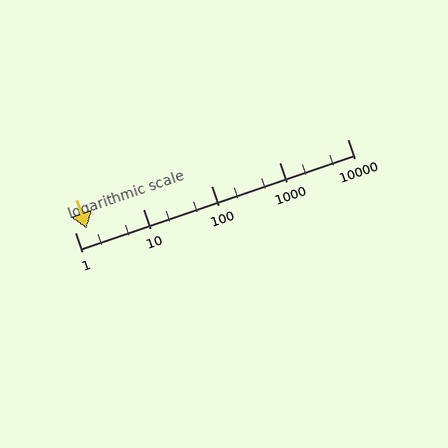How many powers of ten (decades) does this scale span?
The scale spans 4 decades, from 1 to 10000.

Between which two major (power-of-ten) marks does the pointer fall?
The pointer is between 1 and 10.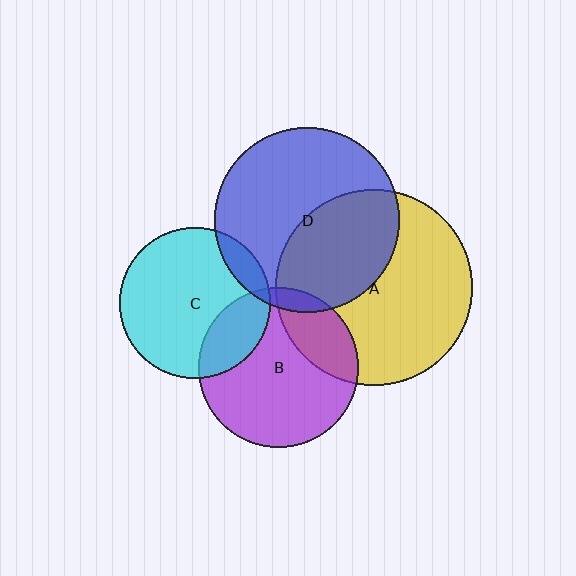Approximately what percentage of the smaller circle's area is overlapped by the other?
Approximately 40%.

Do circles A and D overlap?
Yes.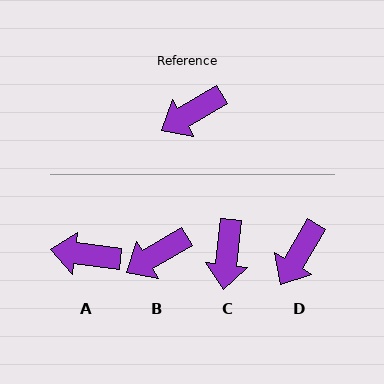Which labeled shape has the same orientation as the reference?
B.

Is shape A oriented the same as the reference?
No, it is off by about 38 degrees.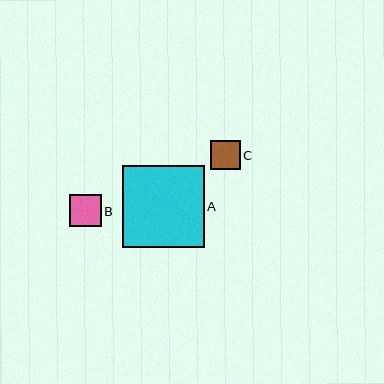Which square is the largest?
Square A is the largest with a size of approximately 82 pixels.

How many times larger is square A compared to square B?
Square A is approximately 2.6 times the size of square B.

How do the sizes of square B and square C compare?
Square B and square C are approximately the same size.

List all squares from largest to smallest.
From largest to smallest: A, B, C.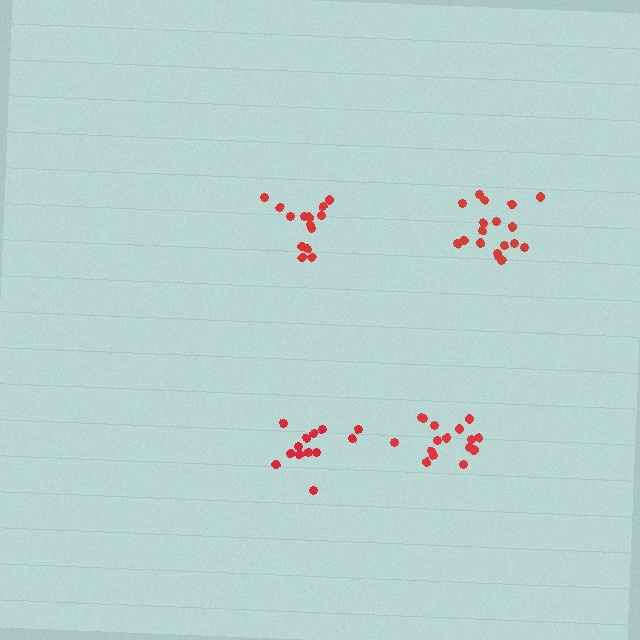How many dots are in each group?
Group 1: 13 dots, Group 2: 14 dots, Group 3: 16 dots, Group 4: 18 dots (61 total).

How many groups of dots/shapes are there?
There are 4 groups.